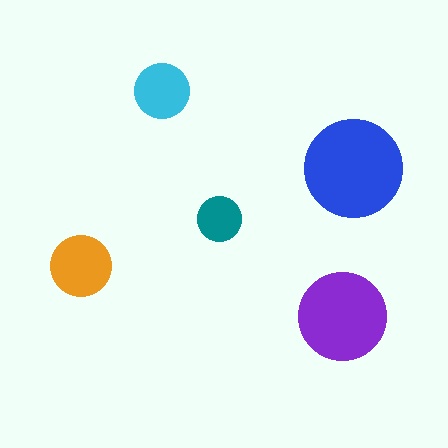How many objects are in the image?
There are 5 objects in the image.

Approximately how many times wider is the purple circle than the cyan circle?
About 1.5 times wider.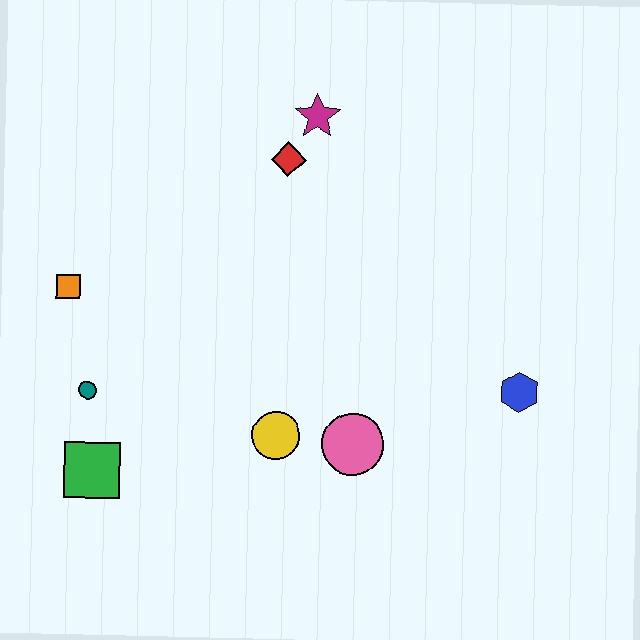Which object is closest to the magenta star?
The red diamond is closest to the magenta star.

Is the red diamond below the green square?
No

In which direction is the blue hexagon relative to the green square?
The blue hexagon is to the right of the green square.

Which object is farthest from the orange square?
The blue hexagon is farthest from the orange square.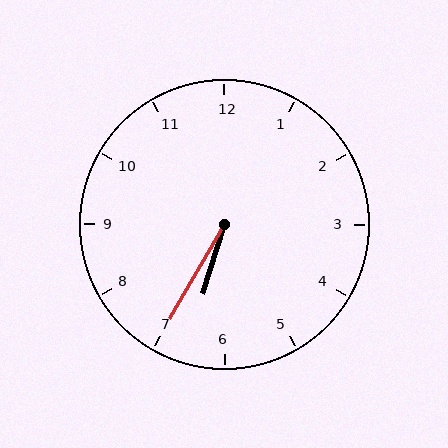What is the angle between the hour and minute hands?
Approximately 12 degrees.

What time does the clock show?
6:35.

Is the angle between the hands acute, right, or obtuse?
It is acute.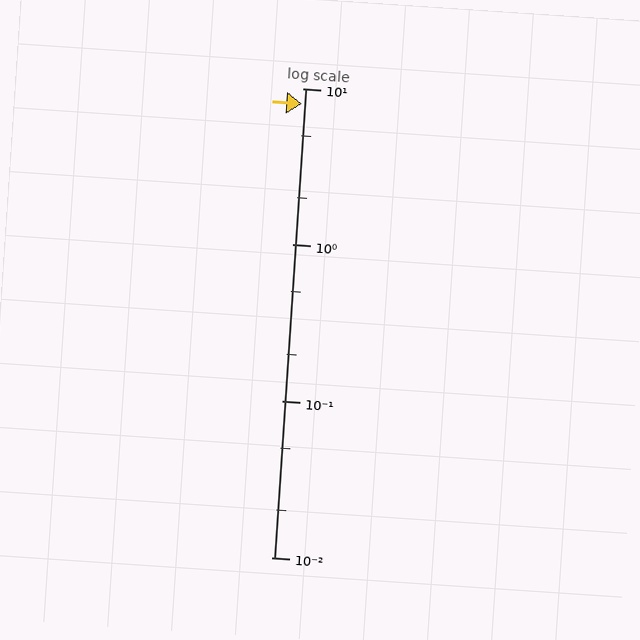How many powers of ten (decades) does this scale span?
The scale spans 3 decades, from 0.01 to 10.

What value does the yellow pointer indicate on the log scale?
The pointer indicates approximately 8.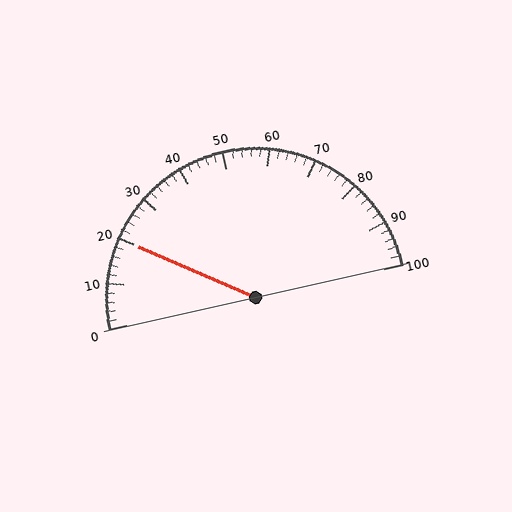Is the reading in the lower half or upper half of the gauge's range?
The reading is in the lower half of the range (0 to 100).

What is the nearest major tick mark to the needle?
The nearest major tick mark is 20.